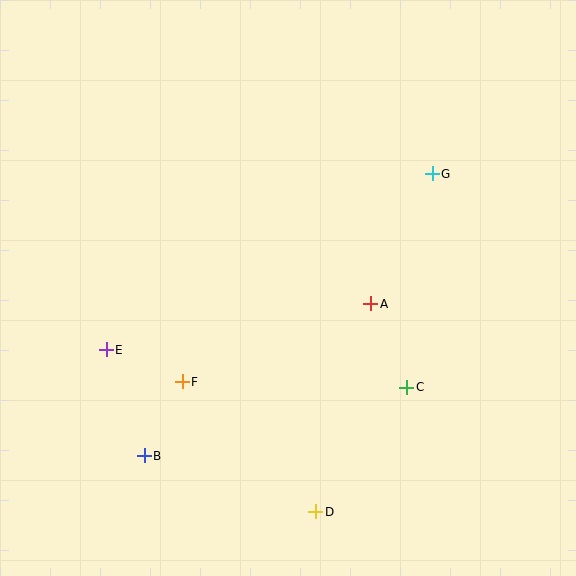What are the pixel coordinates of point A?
Point A is at (371, 304).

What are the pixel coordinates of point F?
Point F is at (182, 382).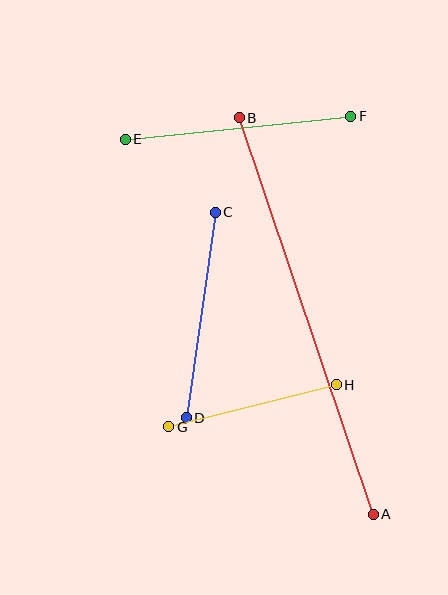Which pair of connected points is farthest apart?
Points A and B are farthest apart.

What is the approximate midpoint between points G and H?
The midpoint is at approximately (253, 406) pixels.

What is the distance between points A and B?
The distance is approximately 418 pixels.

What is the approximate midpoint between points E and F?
The midpoint is at approximately (238, 128) pixels.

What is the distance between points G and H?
The distance is approximately 173 pixels.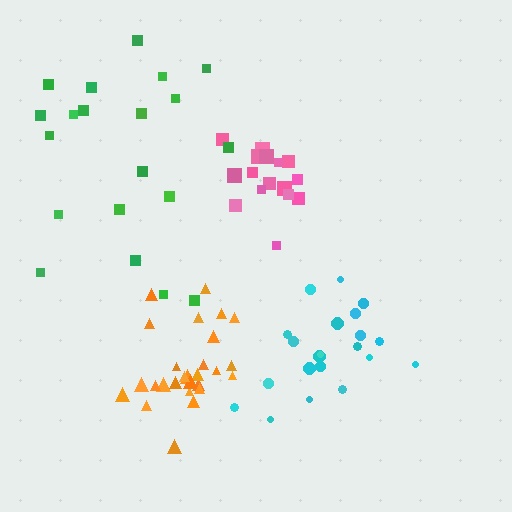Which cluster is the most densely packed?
Orange.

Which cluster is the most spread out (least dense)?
Green.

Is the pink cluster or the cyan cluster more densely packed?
Pink.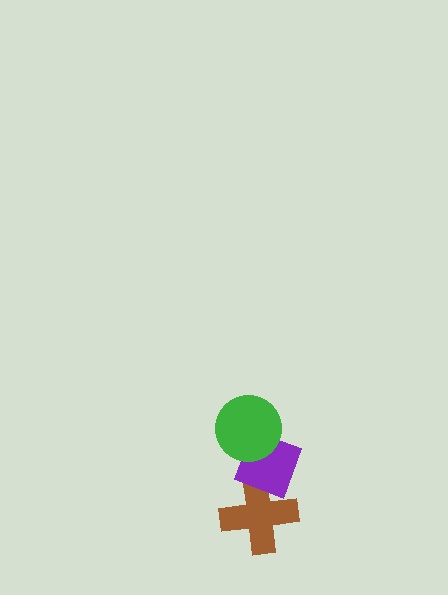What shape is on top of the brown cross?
The purple diamond is on top of the brown cross.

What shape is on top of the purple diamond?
The green circle is on top of the purple diamond.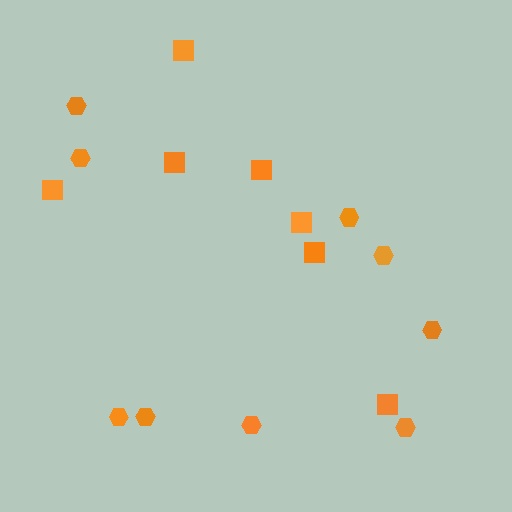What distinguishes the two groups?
There are 2 groups: one group of hexagons (9) and one group of squares (7).